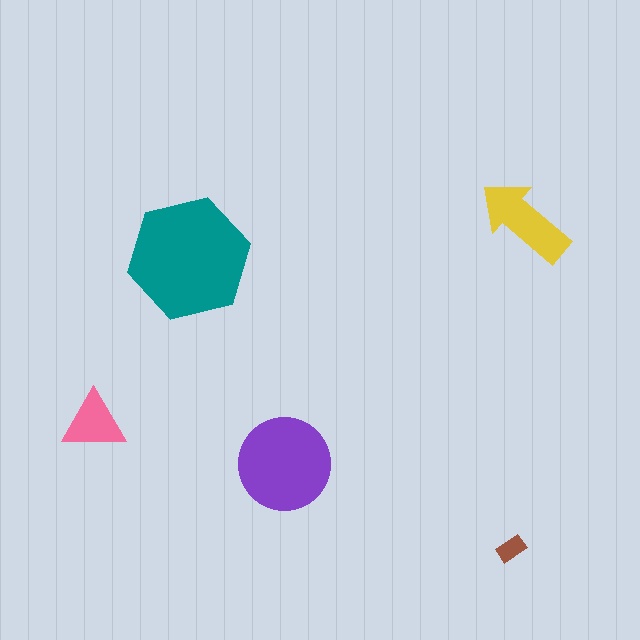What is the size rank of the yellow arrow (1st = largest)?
3rd.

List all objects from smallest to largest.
The brown rectangle, the pink triangle, the yellow arrow, the purple circle, the teal hexagon.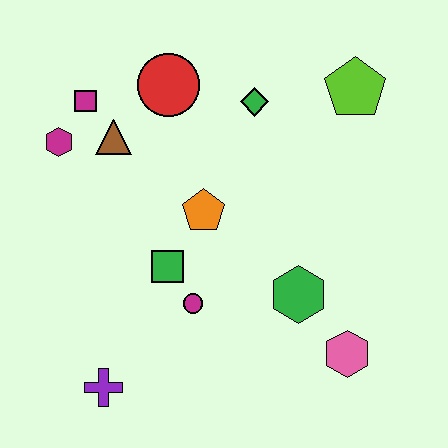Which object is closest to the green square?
The magenta circle is closest to the green square.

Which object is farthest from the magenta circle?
The lime pentagon is farthest from the magenta circle.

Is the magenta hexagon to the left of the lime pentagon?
Yes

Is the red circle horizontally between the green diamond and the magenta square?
Yes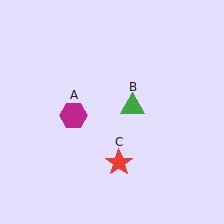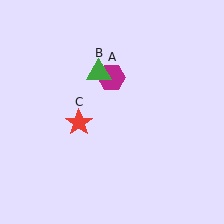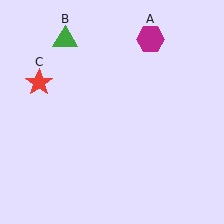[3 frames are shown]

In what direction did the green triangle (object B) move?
The green triangle (object B) moved up and to the left.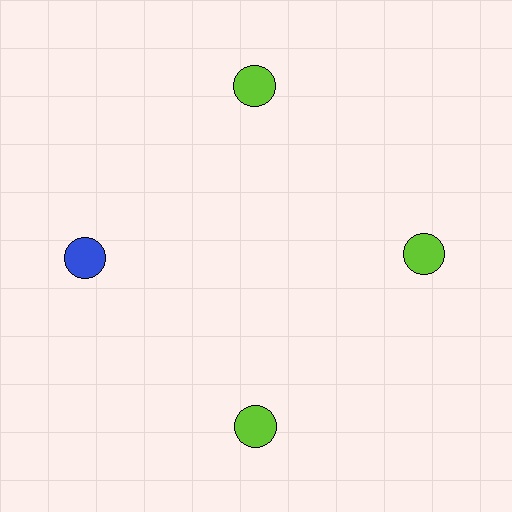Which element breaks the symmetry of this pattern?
The blue circle at roughly the 9 o'clock position breaks the symmetry. All other shapes are lime circles.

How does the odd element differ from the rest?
It has a different color: blue instead of lime.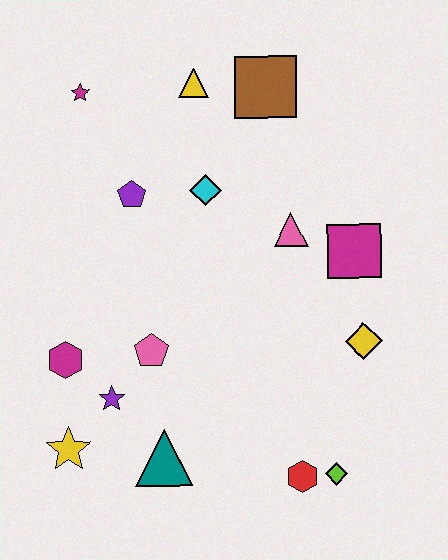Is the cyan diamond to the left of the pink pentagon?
No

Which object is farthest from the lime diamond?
The magenta star is farthest from the lime diamond.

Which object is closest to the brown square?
The yellow triangle is closest to the brown square.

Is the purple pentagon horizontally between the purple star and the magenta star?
No